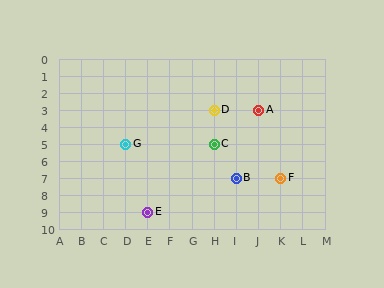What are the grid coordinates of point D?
Point D is at grid coordinates (H, 3).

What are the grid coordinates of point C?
Point C is at grid coordinates (H, 5).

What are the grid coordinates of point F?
Point F is at grid coordinates (K, 7).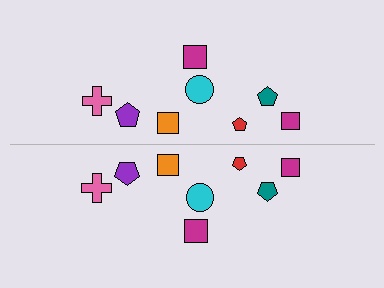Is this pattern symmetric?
Yes, this pattern has bilateral (reflection) symmetry.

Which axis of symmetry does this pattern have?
The pattern has a horizontal axis of symmetry running through the center of the image.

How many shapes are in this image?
There are 16 shapes in this image.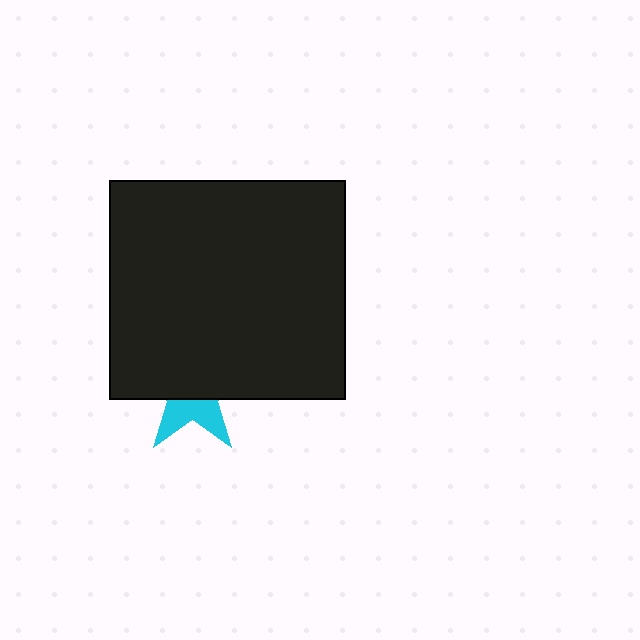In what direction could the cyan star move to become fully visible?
The cyan star could move down. That would shift it out from behind the black rectangle entirely.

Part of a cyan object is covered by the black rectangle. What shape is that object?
It is a star.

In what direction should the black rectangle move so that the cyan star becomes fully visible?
The black rectangle should move up. That is the shortest direction to clear the overlap and leave the cyan star fully visible.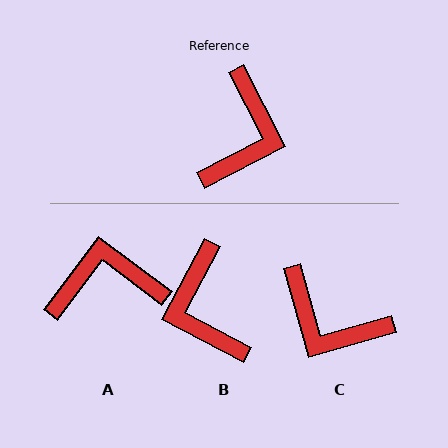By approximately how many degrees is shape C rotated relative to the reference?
Approximately 102 degrees clockwise.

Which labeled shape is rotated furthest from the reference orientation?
B, about 145 degrees away.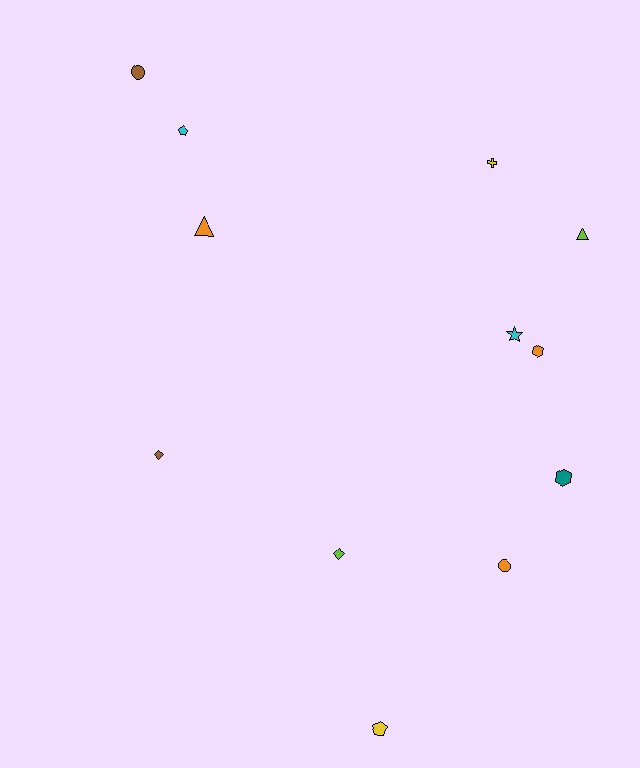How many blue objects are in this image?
There are no blue objects.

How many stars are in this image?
There is 1 star.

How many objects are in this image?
There are 12 objects.